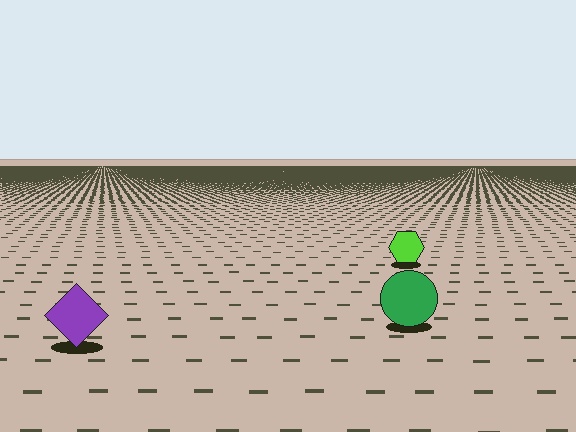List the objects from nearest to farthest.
From nearest to farthest: the purple diamond, the green circle, the lime hexagon.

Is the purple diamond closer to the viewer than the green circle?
Yes. The purple diamond is closer — you can tell from the texture gradient: the ground texture is coarser near it.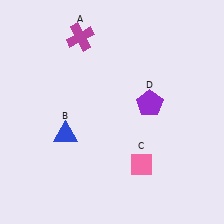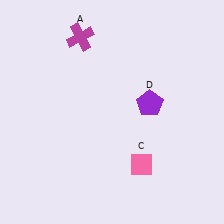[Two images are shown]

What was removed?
The blue triangle (B) was removed in Image 2.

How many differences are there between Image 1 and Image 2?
There is 1 difference between the two images.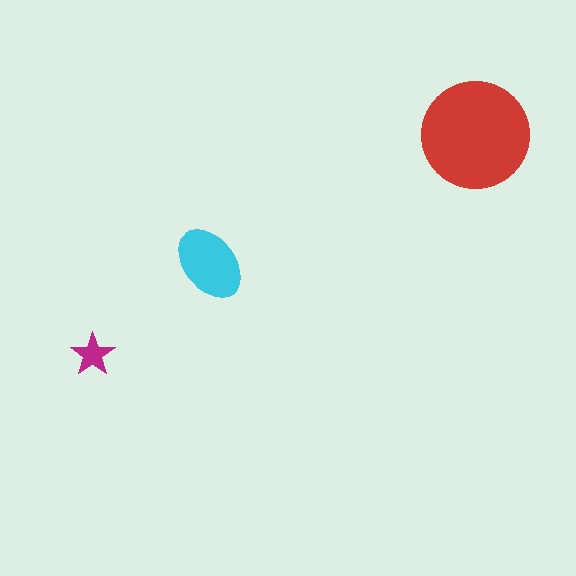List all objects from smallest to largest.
The magenta star, the cyan ellipse, the red circle.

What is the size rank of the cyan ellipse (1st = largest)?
2nd.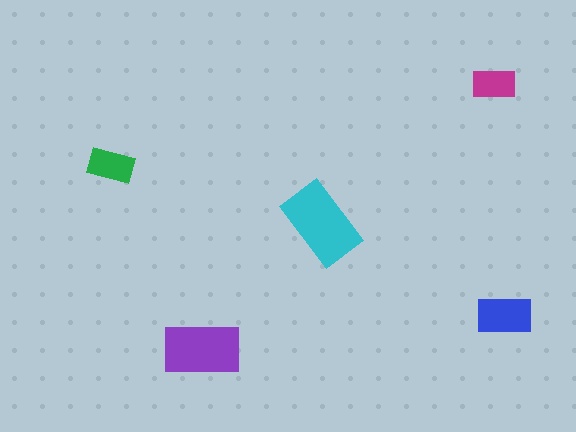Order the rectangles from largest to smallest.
the cyan one, the purple one, the blue one, the green one, the magenta one.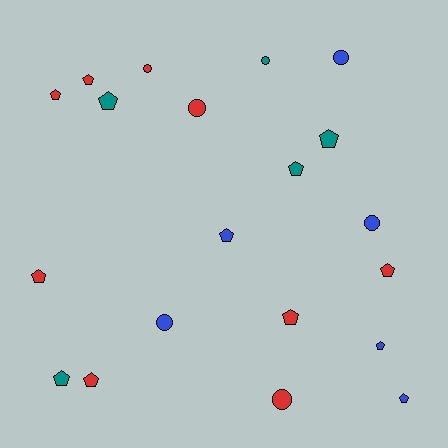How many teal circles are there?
There is 1 teal circle.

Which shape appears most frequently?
Pentagon, with 13 objects.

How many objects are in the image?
There are 20 objects.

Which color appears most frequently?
Red, with 9 objects.